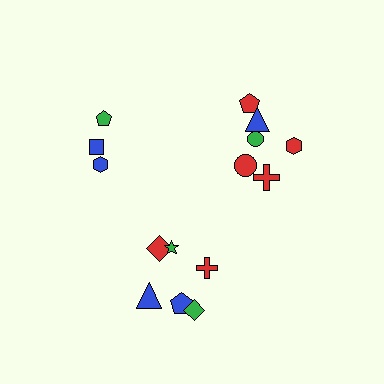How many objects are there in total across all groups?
There are 15 objects.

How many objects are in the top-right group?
There are 6 objects.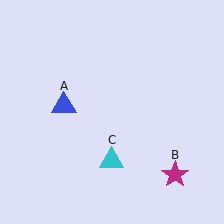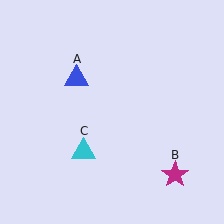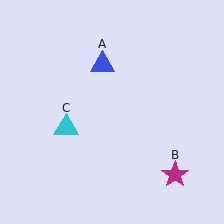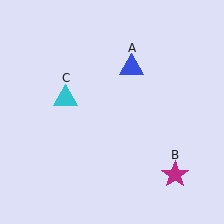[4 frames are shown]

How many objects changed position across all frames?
2 objects changed position: blue triangle (object A), cyan triangle (object C).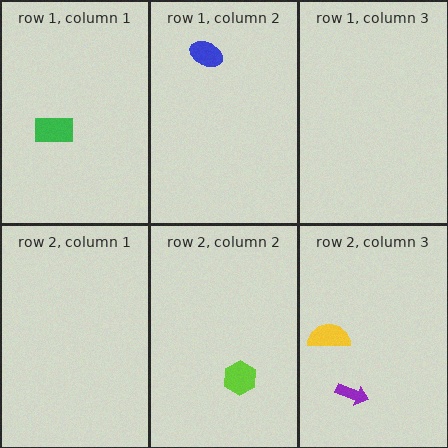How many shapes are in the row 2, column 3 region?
2.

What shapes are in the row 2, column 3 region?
The purple arrow, the yellow semicircle.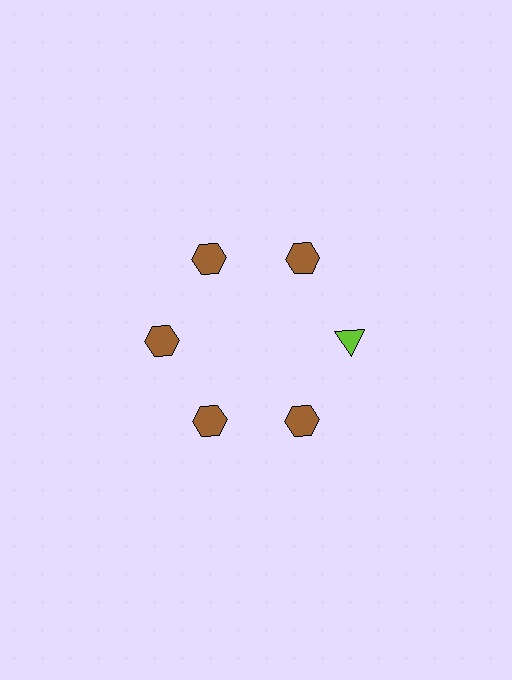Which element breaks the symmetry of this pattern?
The lime triangle at roughly the 3 o'clock position breaks the symmetry. All other shapes are brown hexagons.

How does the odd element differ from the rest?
It differs in both color (lime instead of brown) and shape (triangle instead of hexagon).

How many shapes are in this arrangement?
There are 6 shapes arranged in a ring pattern.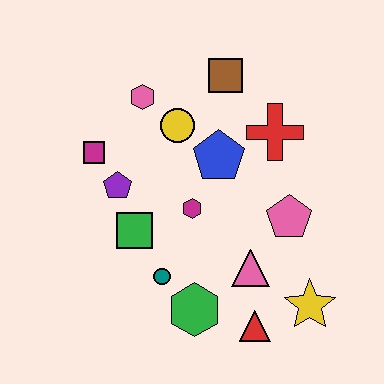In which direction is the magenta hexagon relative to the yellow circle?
The magenta hexagon is below the yellow circle.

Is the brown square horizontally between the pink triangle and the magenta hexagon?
Yes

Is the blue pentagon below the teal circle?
No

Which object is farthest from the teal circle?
The brown square is farthest from the teal circle.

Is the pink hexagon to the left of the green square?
No